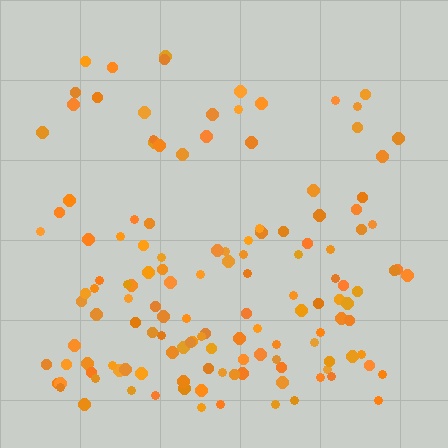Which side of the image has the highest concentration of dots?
The bottom.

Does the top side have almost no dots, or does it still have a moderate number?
Still a moderate number, just noticeably fewer than the bottom.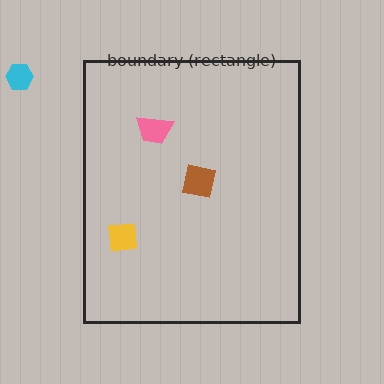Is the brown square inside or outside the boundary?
Inside.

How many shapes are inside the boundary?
3 inside, 1 outside.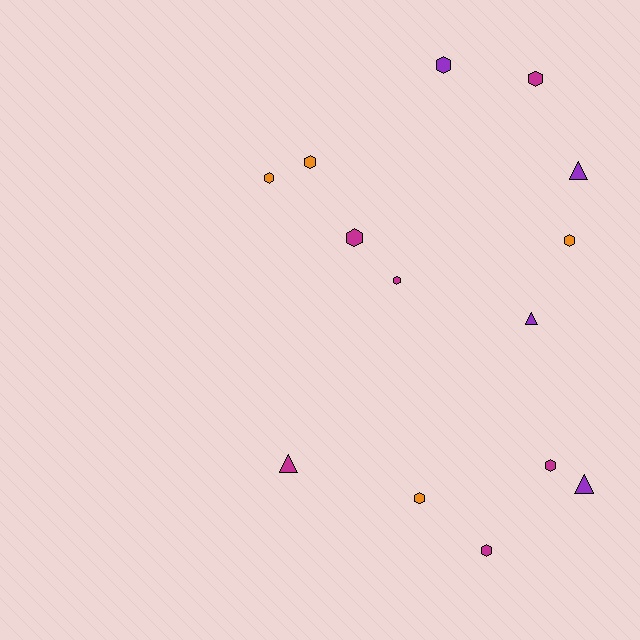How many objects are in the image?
There are 14 objects.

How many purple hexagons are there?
There is 1 purple hexagon.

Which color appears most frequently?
Magenta, with 6 objects.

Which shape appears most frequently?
Hexagon, with 10 objects.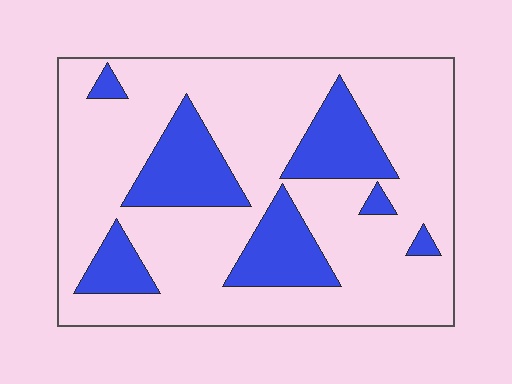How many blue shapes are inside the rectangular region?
7.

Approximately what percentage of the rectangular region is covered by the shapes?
Approximately 25%.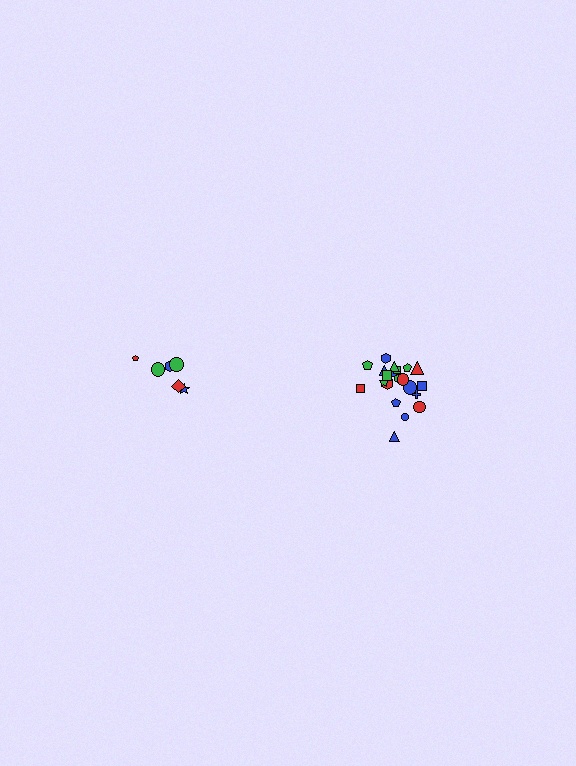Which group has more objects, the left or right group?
The right group.